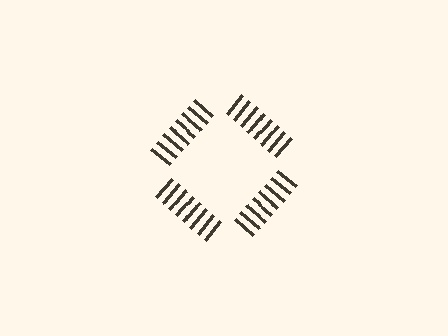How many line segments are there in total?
32 — 8 along each of the 4 edges.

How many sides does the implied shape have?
4 sides — the line-ends trace a square.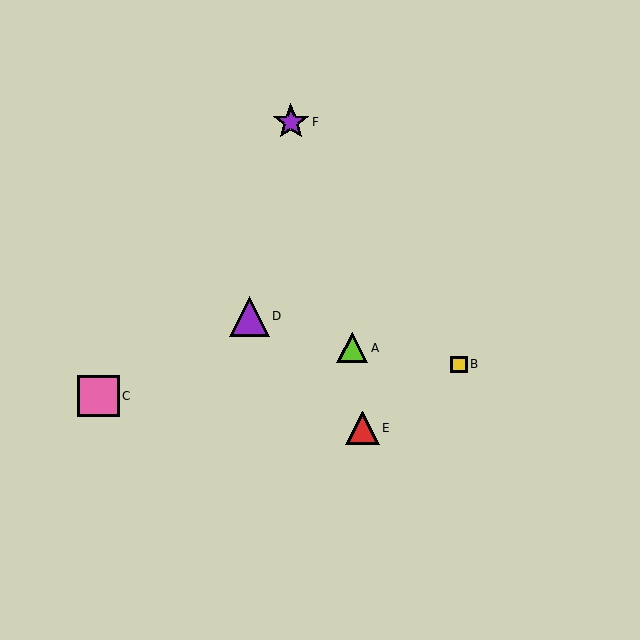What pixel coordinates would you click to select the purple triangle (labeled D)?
Click at (249, 316) to select the purple triangle D.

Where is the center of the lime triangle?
The center of the lime triangle is at (352, 348).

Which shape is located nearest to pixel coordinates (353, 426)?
The red triangle (labeled E) at (363, 428) is nearest to that location.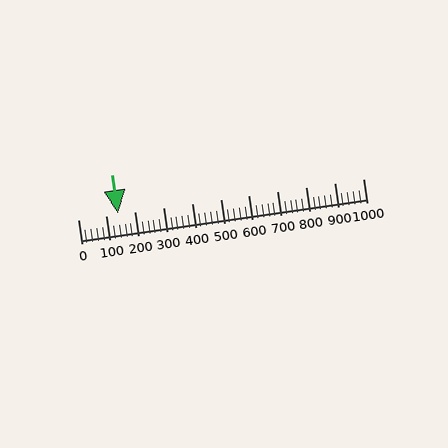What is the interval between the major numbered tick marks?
The major tick marks are spaced 100 units apart.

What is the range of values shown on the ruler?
The ruler shows values from 0 to 1000.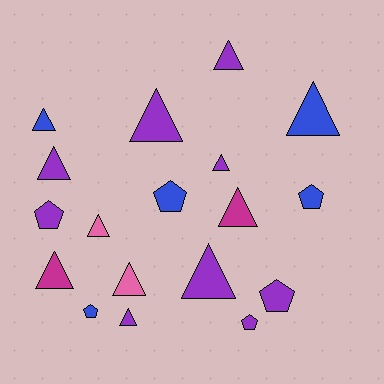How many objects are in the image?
There are 18 objects.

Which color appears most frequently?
Purple, with 9 objects.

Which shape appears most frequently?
Triangle, with 12 objects.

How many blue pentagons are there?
There are 3 blue pentagons.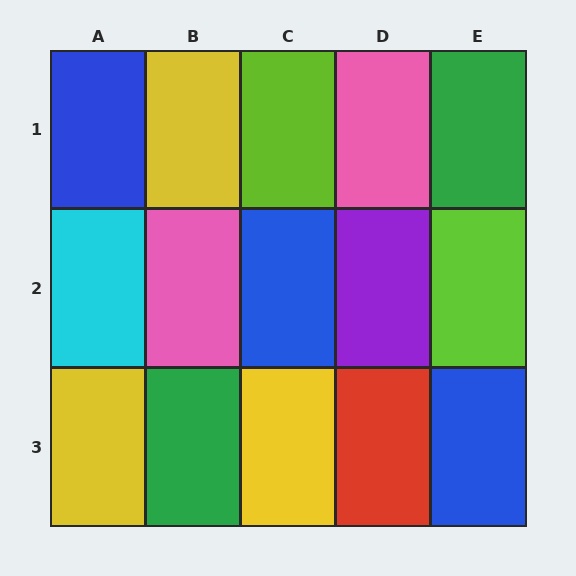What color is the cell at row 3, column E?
Blue.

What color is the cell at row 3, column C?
Yellow.